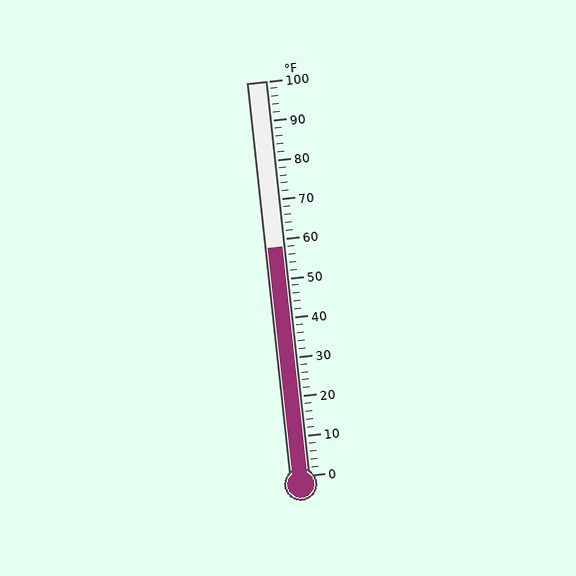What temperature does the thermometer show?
The thermometer shows approximately 58°F.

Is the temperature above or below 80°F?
The temperature is below 80°F.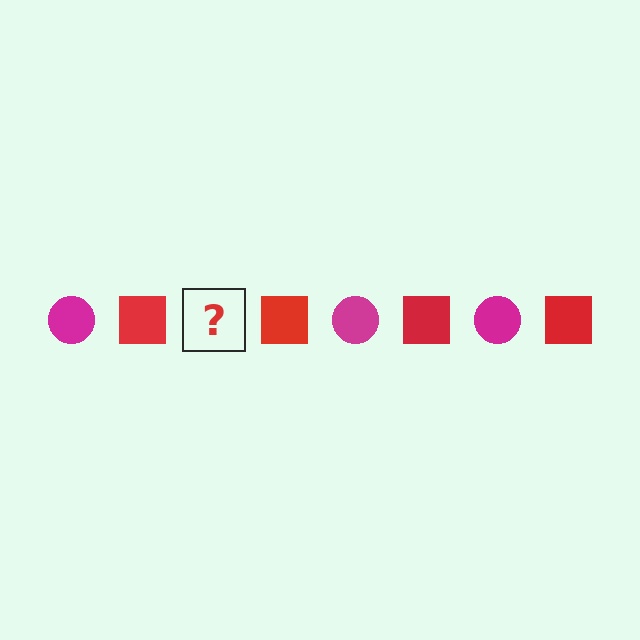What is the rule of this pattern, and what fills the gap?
The rule is that the pattern alternates between magenta circle and red square. The gap should be filled with a magenta circle.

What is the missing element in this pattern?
The missing element is a magenta circle.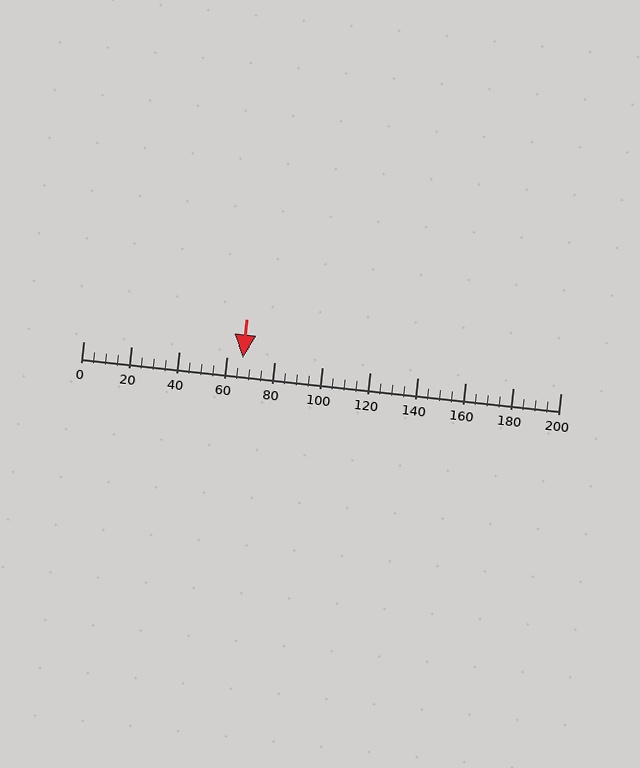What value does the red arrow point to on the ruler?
The red arrow points to approximately 67.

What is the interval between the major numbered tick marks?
The major tick marks are spaced 20 units apart.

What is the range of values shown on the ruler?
The ruler shows values from 0 to 200.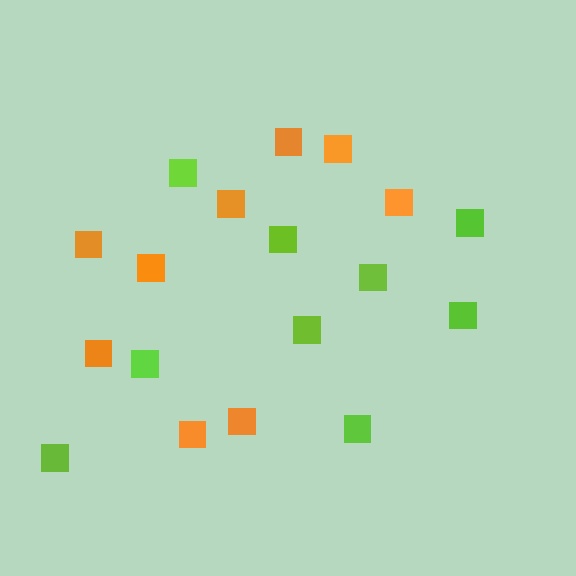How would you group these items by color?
There are 2 groups: one group of lime squares (9) and one group of orange squares (9).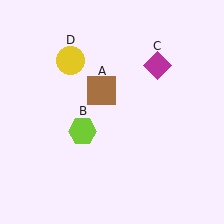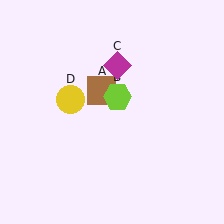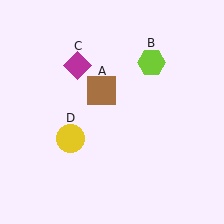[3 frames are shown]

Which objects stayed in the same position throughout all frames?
Brown square (object A) remained stationary.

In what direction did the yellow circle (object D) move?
The yellow circle (object D) moved down.